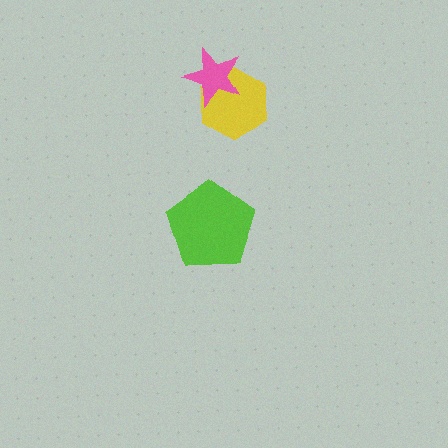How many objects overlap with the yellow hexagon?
1 object overlaps with the yellow hexagon.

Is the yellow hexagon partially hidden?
Yes, it is partially covered by another shape.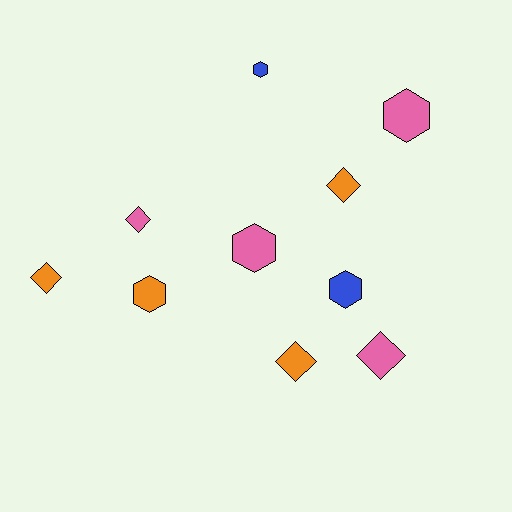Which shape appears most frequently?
Diamond, with 5 objects.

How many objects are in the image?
There are 10 objects.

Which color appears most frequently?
Orange, with 4 objects.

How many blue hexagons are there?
There are 2 blue hexagons.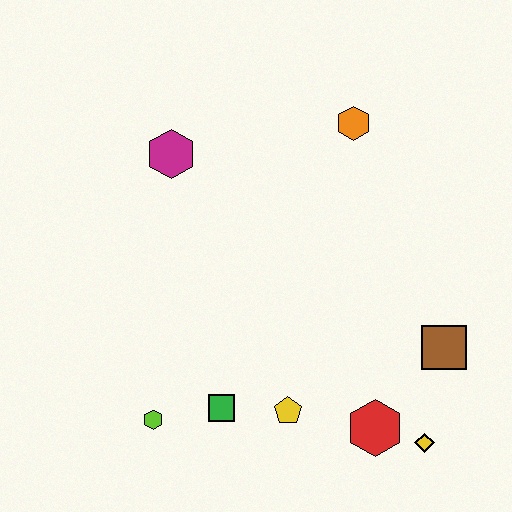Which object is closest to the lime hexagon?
The green square is closest to the lime hexagon.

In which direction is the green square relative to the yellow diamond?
The green square is to the left of the yellow diamond.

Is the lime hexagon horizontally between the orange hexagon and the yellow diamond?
No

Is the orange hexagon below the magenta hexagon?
No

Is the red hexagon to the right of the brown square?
No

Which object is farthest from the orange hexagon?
The lime hexagon is farthest from the orange hexagon.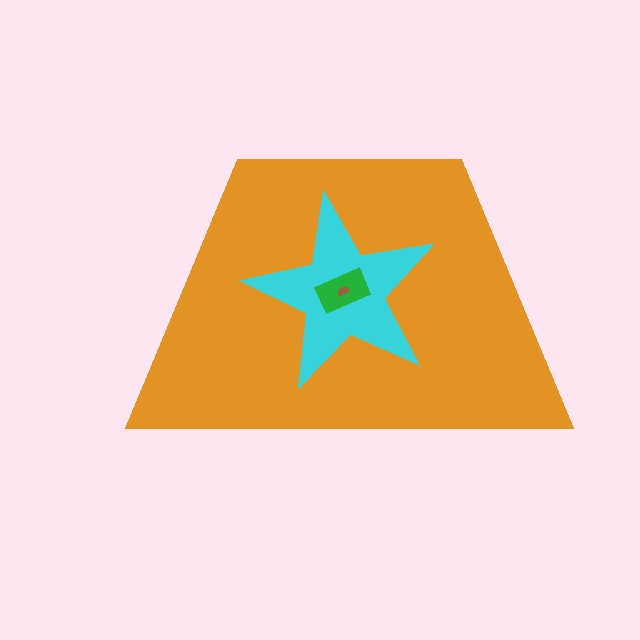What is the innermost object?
The brown semicircle.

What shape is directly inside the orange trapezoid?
The cyan star.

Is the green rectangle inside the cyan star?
Yes.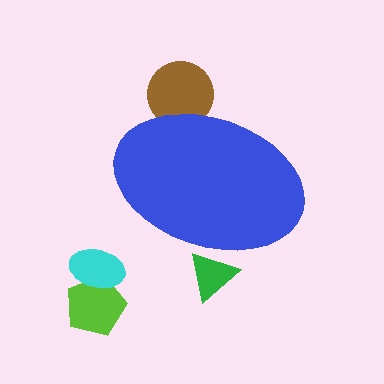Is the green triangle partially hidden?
Yes, the green triangle is partially hidden behind the blue ellipse.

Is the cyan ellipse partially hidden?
No, the cyan ellipse is fully visible.